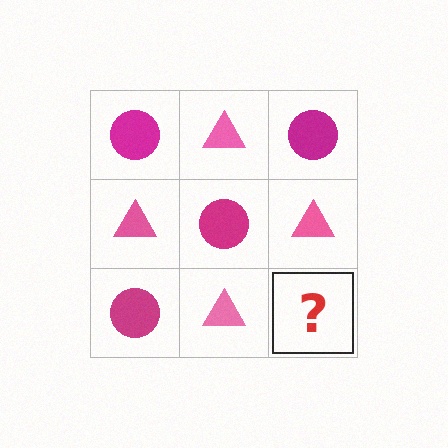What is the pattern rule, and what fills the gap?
The rule is that it alternates magenta circle and pink triangle in a checkerboard pattern. The gap should be filled with a magenta circle.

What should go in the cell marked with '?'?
The missing cell should contain a magenta circle.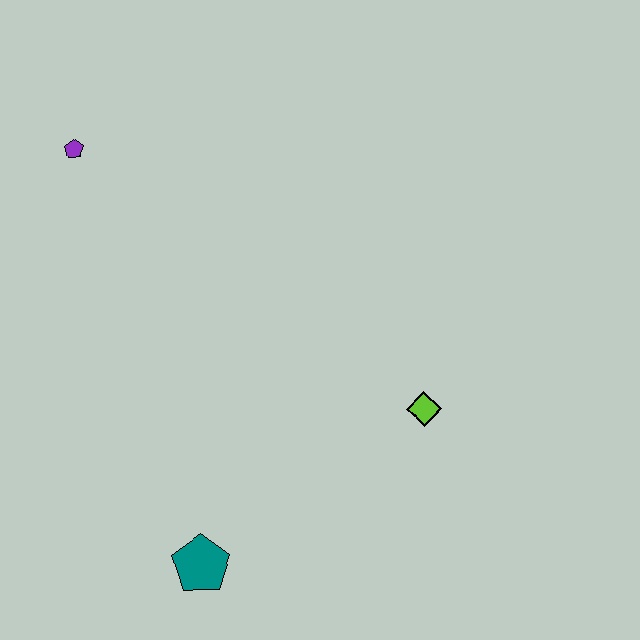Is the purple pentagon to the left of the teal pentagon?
Yes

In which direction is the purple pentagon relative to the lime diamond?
The purple pentagon is to the left of the lime diamond.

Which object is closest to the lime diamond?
The teal pentagon is closest to the lime diamond.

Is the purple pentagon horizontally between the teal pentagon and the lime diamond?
No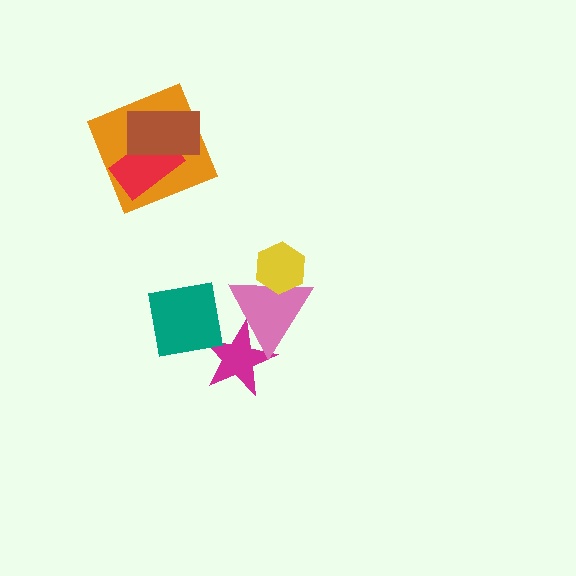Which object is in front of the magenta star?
The pink triangle is in front of the magenta star.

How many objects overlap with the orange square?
2 objects overlap with the orange square.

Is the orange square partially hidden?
Yes, it is partially covered by another shape.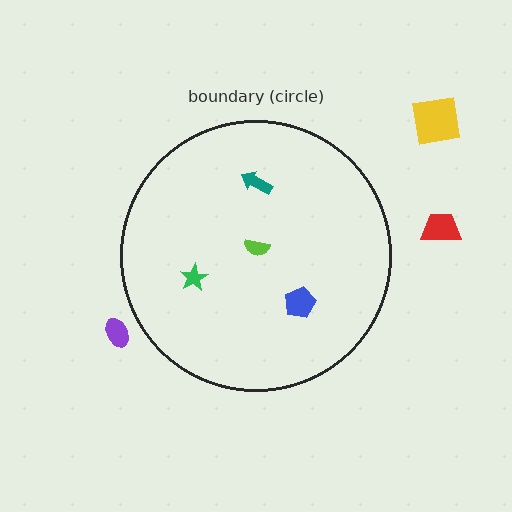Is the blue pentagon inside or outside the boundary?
Inside.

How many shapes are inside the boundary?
4 inside, 3 outside.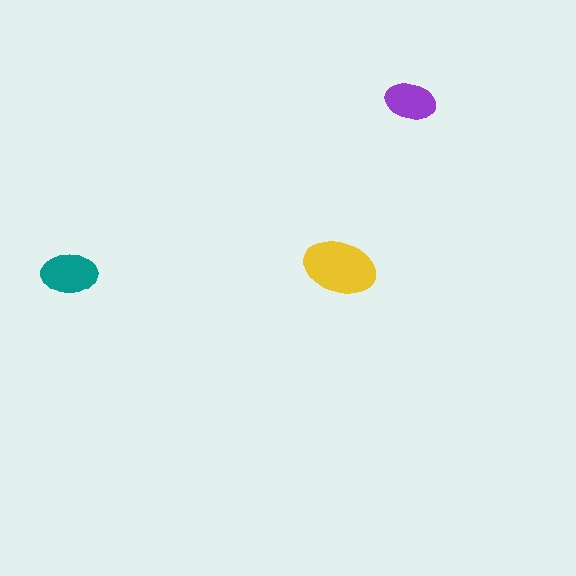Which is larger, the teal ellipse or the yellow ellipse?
The yellow one.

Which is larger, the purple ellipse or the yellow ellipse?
The yellow one.